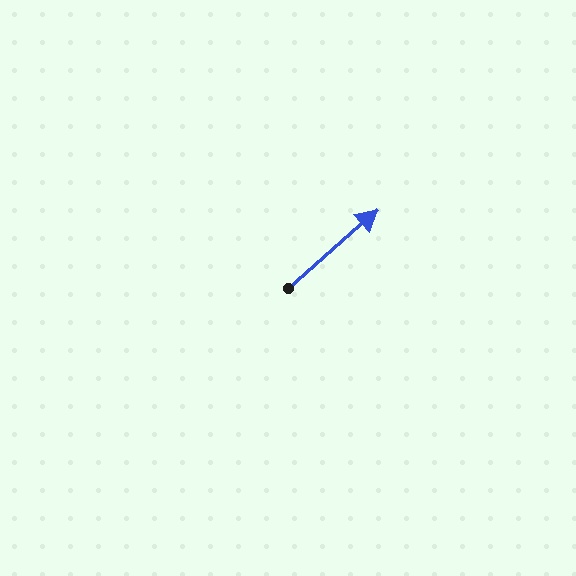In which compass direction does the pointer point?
Northeast.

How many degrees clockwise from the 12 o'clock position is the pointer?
Approximately 49 degrees.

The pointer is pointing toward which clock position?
Roughly 2 o'clock.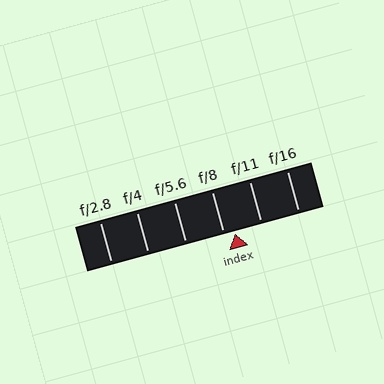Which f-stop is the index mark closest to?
The index mark is closest to f/8.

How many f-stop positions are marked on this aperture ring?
There are 6 f-stop positions marked.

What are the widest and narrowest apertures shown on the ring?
The widest aperture shown is f/2.8 and the narrowest is f/16.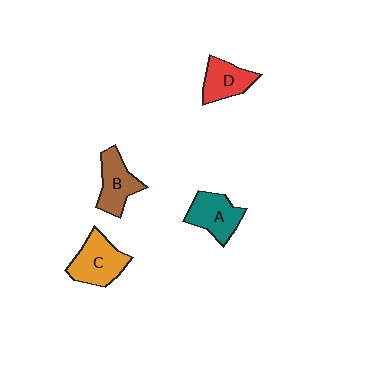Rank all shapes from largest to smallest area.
From largest to smallest: C (orange), A (teal), B (brown), D (red).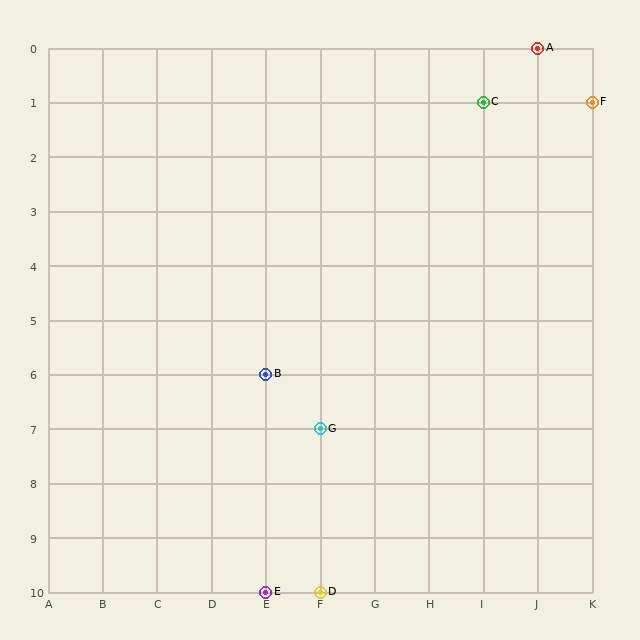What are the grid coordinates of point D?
Point D is at grid coordinates (F, 10).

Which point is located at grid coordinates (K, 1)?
Point F is at (K, 1).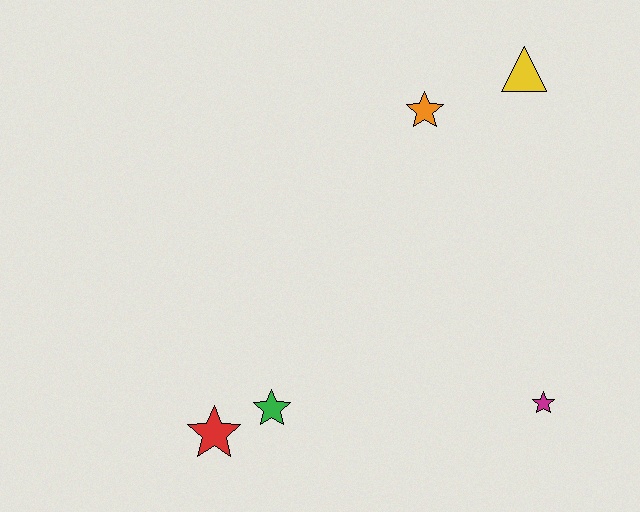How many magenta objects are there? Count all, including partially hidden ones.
There is 1 magenta object.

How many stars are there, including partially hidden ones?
There are 4 stars.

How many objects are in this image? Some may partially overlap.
There are 5 objects.